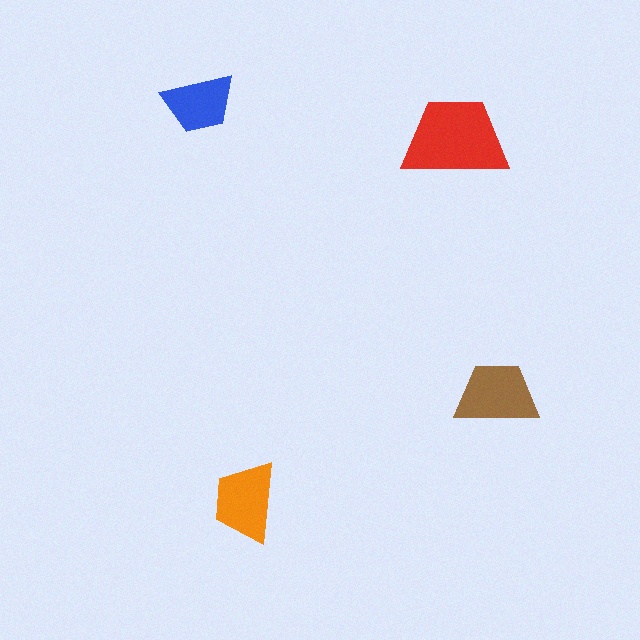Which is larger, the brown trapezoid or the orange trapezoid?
The brown one.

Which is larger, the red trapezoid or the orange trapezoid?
The red one.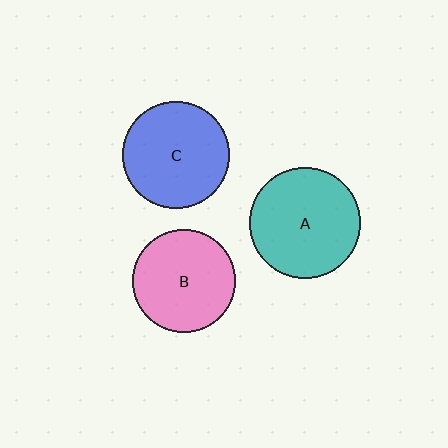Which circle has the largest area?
Circle A (teal).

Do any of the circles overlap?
No, none of the circles overlap.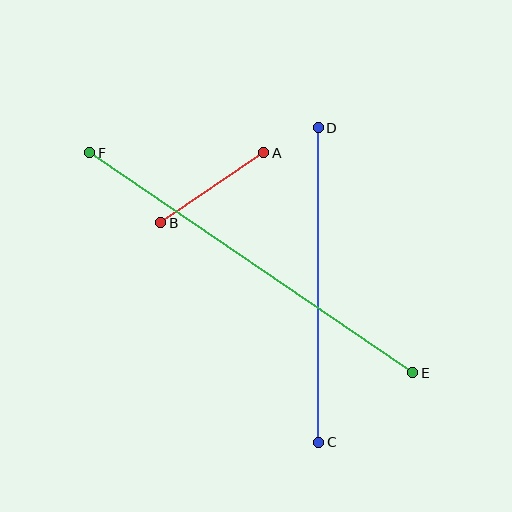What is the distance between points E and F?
The distance is approximately 391 pixels.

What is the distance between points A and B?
The distance is approximately 124 pixels.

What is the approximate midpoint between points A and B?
The midpoint is at approximately (212, 188) pixels.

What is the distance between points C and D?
The distance is approximately 315 pixels.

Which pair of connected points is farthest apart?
Points E and F are farthest apart.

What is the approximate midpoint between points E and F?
The midpoint is at approximately (251, 263) pixels.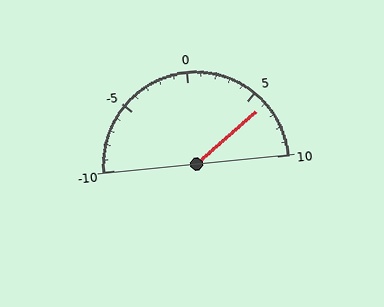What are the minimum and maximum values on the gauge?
The gauge ranges from -10 to 10.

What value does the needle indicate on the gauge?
The needle indicates approximately 6.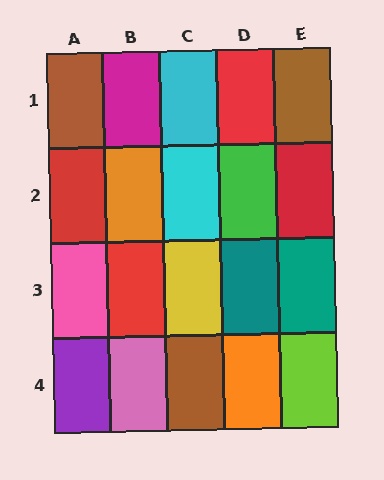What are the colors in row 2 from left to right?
Red, orange, cyan, green, red.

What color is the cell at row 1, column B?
Magenta.